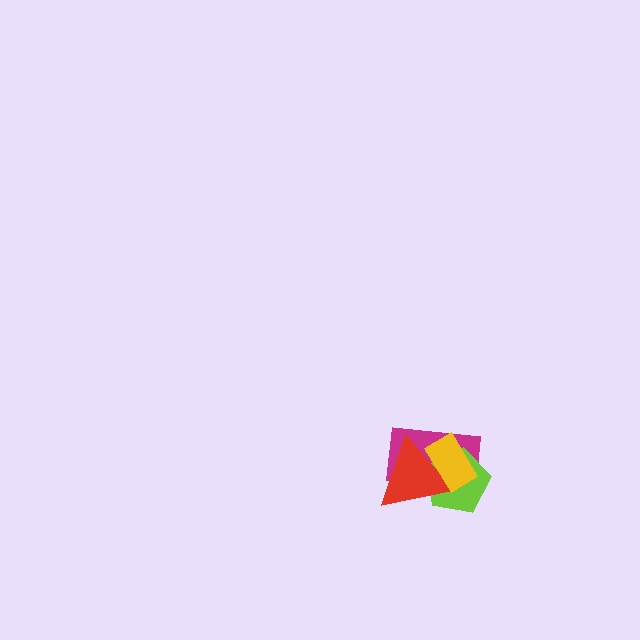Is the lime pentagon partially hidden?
Yes, it is partially covered by another shape.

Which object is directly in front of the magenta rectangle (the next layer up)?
The lime pentagon is directly in front of the magenta rectangle.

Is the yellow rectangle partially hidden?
No, no other shape covers it.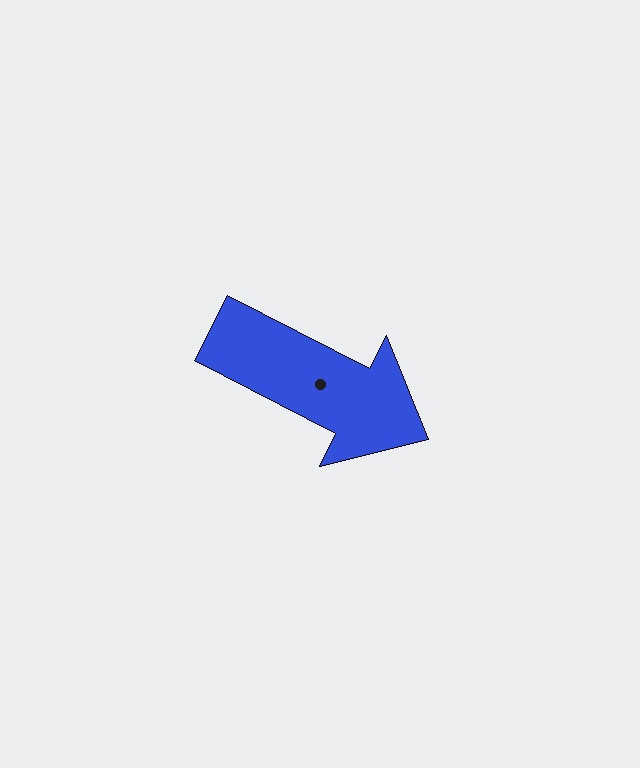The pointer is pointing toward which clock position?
Roughly 4 o'clock.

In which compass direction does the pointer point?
Southeast.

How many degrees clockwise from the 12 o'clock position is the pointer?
Approximately 117 degrees.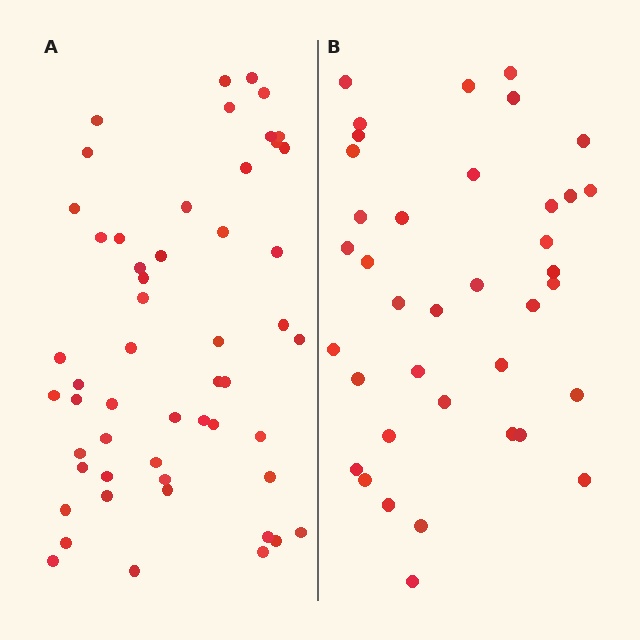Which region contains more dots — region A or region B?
Region A (the left region) has more dots.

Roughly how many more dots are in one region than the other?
Region A has approximately 15 more dots than region B.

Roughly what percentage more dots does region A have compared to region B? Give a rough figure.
About 40% more.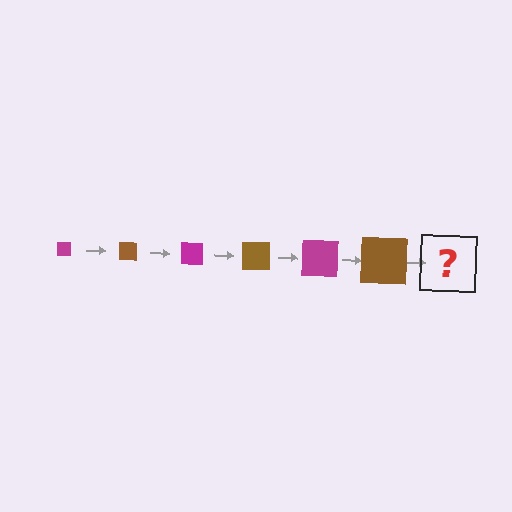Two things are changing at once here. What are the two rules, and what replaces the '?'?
The two rules are that the square grows larger each step and the color cycles through magenta and brown. The '?' should be a magenta square, larger than the previous one.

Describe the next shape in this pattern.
It should be a magenta square, larger than the previous one.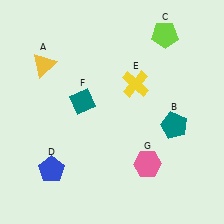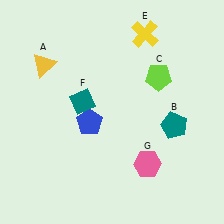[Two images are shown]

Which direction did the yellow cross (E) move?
The yellow cross (E) moved up.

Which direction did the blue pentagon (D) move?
The blue pentagon (D) moved up.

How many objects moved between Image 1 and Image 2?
3 objects moved between the two images.